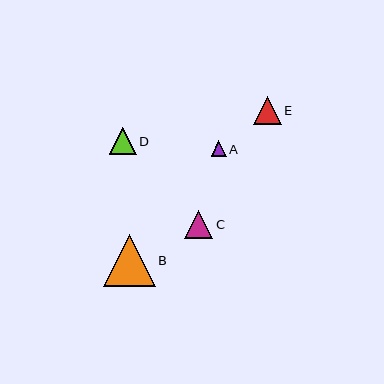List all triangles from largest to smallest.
From largest to smallest: B, C, E, D, A.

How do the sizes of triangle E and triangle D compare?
Triangle E and triangle D are approximately the same size.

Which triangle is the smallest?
Triangle A is the smallest with a size of approximately 15 pixels.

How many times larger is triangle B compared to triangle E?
Triangle B is approximately 1.8 times the size of triangle E.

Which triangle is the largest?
Triangle B is the largest with a size of approximately 52 pixels.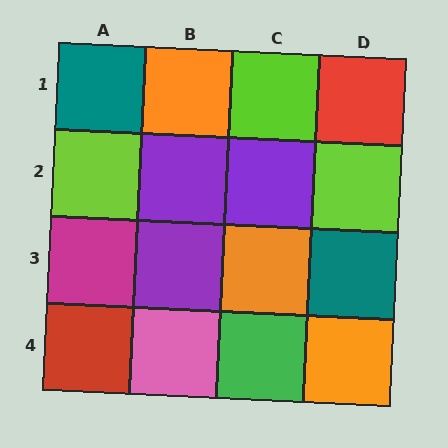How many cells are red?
2 cells are red.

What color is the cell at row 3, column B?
Purple.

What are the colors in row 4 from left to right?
Red, pink, green, orange.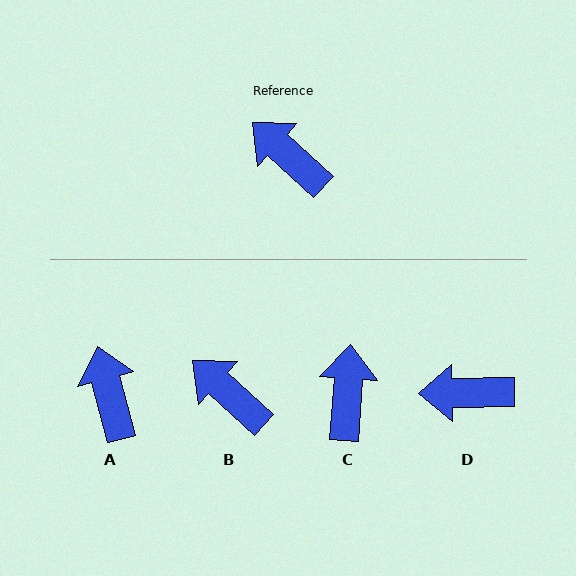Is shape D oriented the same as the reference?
No, it is off by about 43 degrees.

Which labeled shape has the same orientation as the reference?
B.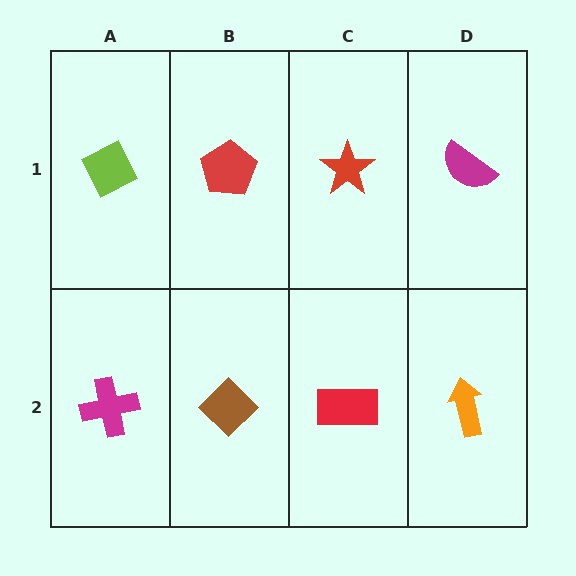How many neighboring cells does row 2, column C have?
3.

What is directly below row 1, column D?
An orange arrow.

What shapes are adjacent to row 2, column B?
A red pentagon (row 1, column B), a magenta cross (row 2, column A), a red rectangle (row 2, column C).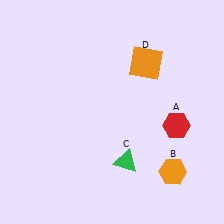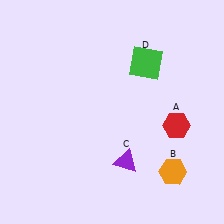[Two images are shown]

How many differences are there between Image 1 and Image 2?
There are 2 differences between the two images.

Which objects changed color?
C changed from green to purple. D changed from orange to green.